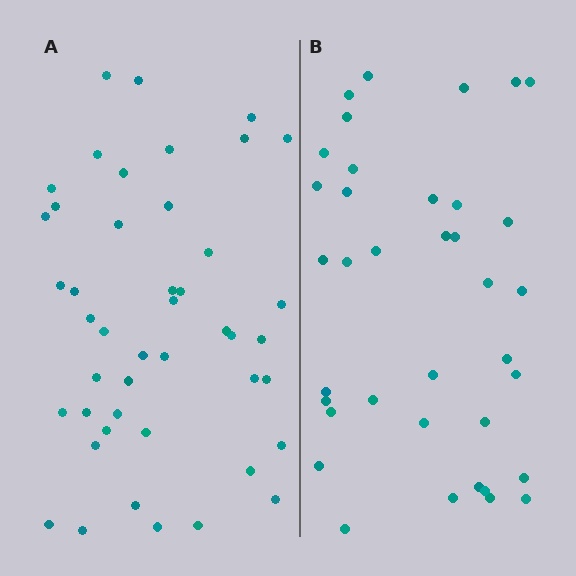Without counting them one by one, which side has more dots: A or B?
Region A (the left region) has more dots.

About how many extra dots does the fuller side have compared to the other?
Region A has roughly 8 or so more dots than region B.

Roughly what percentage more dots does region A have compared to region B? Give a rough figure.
About 20% more.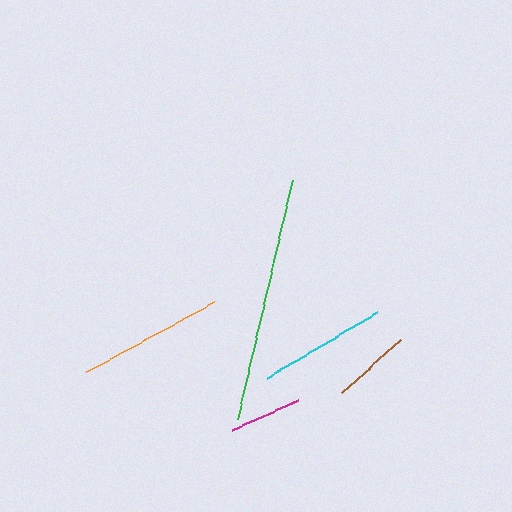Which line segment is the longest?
The green line is the longest at approximately 245 pixels.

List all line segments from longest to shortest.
From longest to shortest: green, orange, cyan, brown, magenta.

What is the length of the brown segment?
The brown segment is approximately 80 pixels long.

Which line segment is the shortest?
The magenta line is the shortest at approximately 72 pixels.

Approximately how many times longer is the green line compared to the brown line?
The green line is approximately 3.1 times the length of the brown line.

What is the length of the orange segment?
The orange segment is approximately 146 pixels long.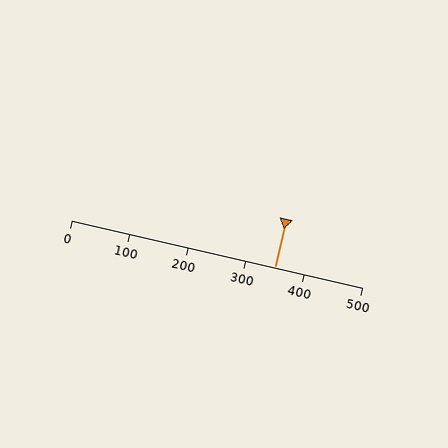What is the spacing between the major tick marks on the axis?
The major ticks are spaced 100 apart.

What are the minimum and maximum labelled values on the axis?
The axis runs from 0 to 500.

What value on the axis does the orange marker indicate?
The marker indicates approximately 350.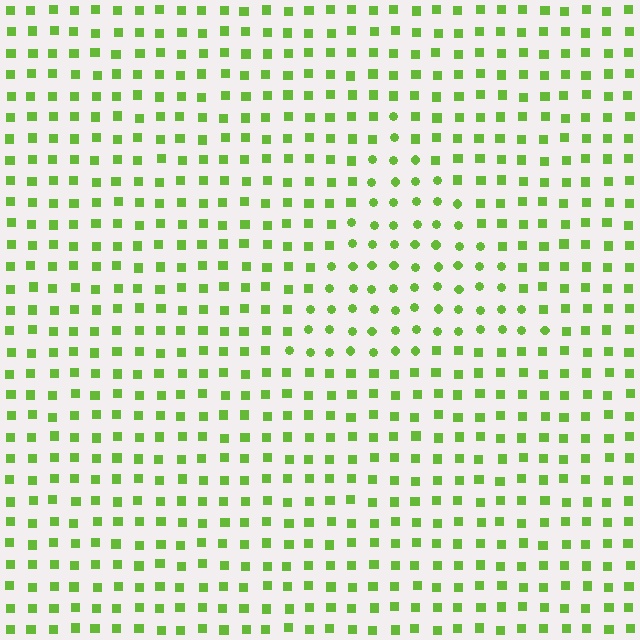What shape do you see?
I see a triangle.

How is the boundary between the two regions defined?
The boundary is defined by a change in element shape: circles inside vs. squares outside. All elements share the same color and spacing.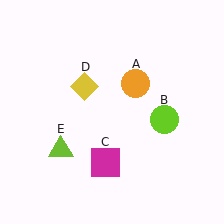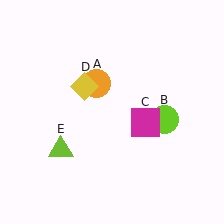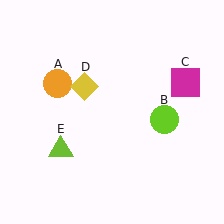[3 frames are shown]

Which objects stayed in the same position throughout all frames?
Lime circle (object B) and yellow diamond (object D) and lime triangle (object E) remained stationary.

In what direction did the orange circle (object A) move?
The orange circle (object A) moved left.